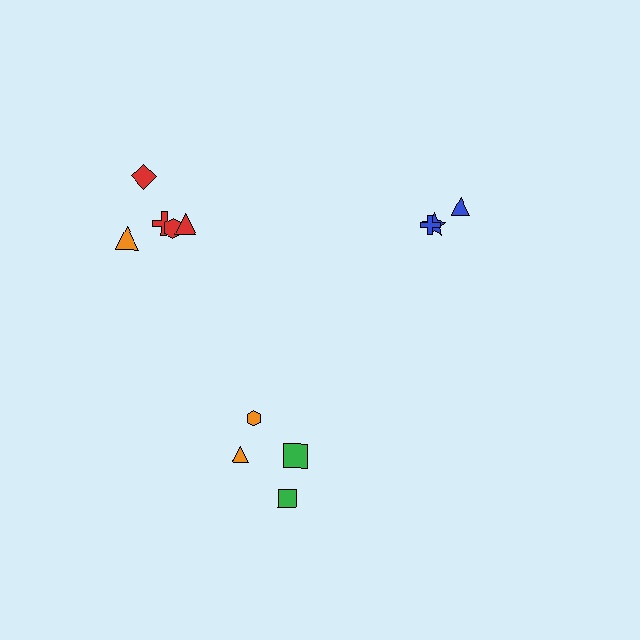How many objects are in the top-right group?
There are 3 objects.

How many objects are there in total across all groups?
There are 12 objects.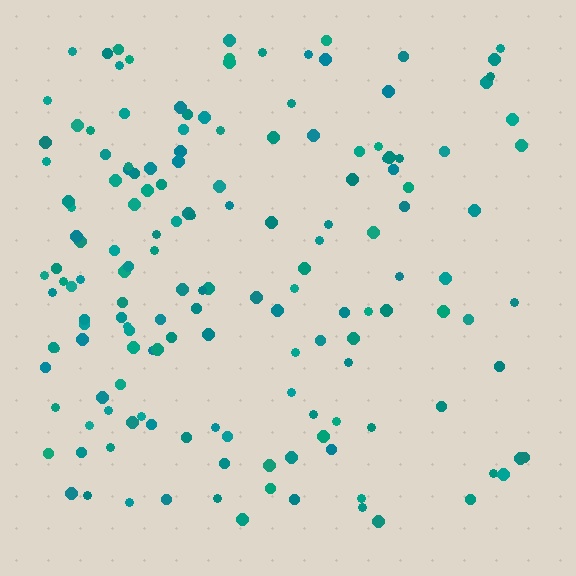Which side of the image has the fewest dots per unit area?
The right.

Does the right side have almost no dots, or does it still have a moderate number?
Still a moderate number, just noticeably fewer than the left.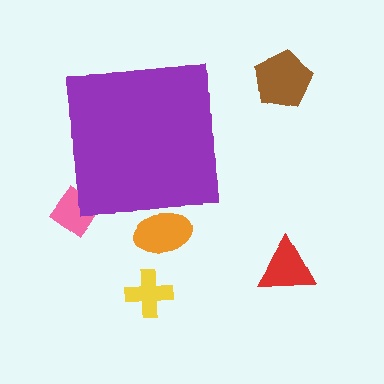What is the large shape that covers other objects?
A purple square.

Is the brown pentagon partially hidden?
No, the brown pentagon is fully visible.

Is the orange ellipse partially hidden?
Yes, the orange ellipse is partially hidden behind the purple square.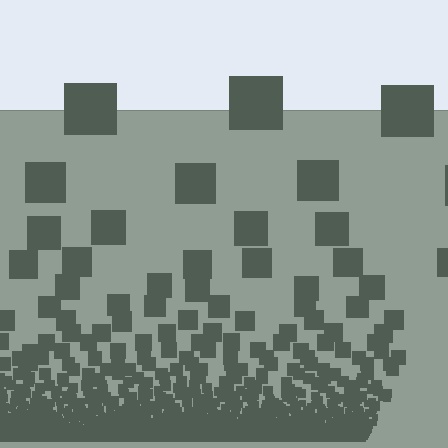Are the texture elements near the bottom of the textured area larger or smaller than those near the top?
Smaller. The gradient is inverted — elements near the bottom are smaller and denser.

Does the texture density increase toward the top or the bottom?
Density increases toward the bottom.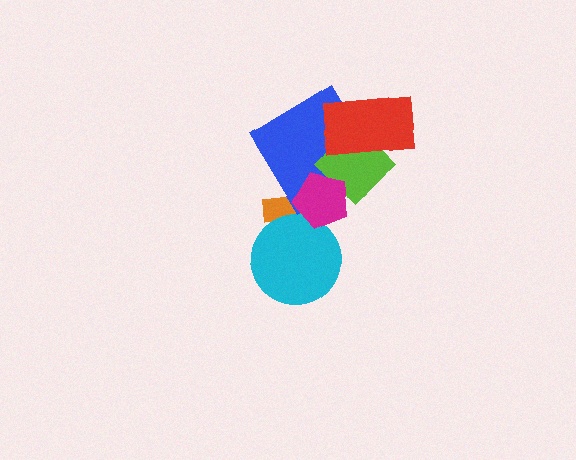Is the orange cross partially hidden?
Yes, it is partially covered by another shape.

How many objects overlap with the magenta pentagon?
4 objects overlap with the magenta pentagon.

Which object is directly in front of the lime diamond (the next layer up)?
The red rectangle is directly in front of the lime diamond.